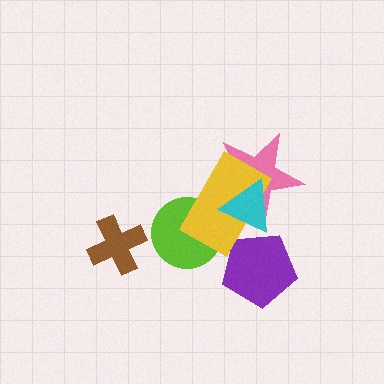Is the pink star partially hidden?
Yes, it is partially covered by another shape.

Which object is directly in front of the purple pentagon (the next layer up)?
The yellow rectangle is directly in front of the purple pentagon.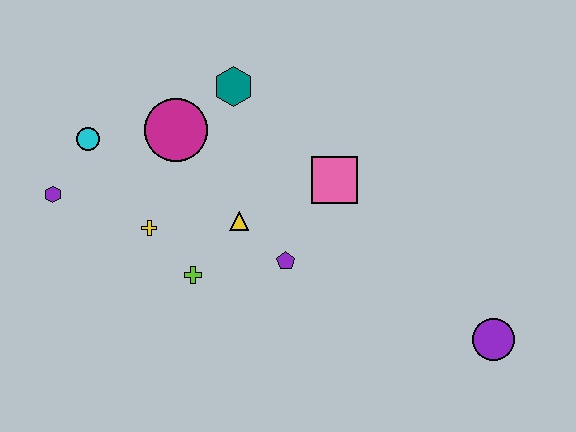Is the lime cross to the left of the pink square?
Yes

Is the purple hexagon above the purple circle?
Yes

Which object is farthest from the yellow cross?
The purple circle is farthest from the yellow cross.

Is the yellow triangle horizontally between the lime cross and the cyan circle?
No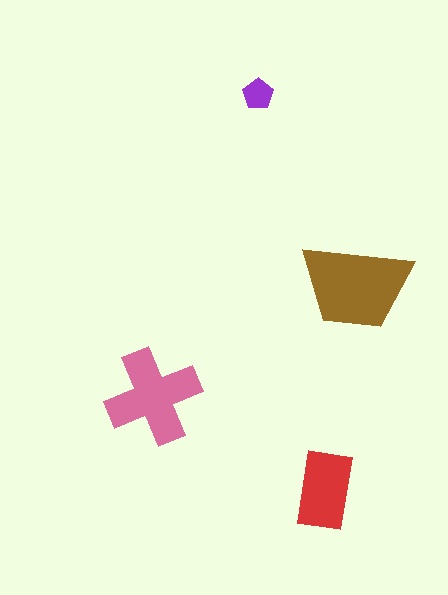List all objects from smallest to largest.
The purple pentagon, the red rectangle, the pink cross, the brown trapezoid.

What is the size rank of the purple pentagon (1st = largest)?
4th.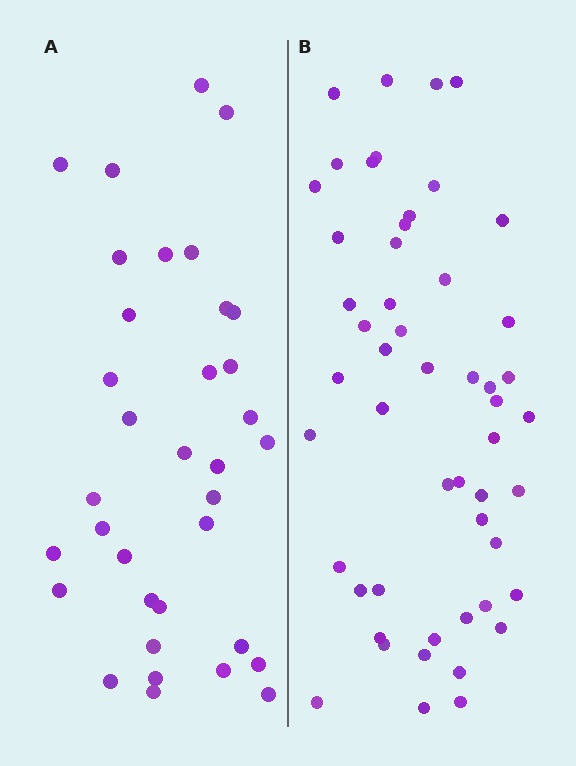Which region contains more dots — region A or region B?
Region B (the right region) has more dots.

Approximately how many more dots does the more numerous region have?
Region B has approximately 15 more dots than region A.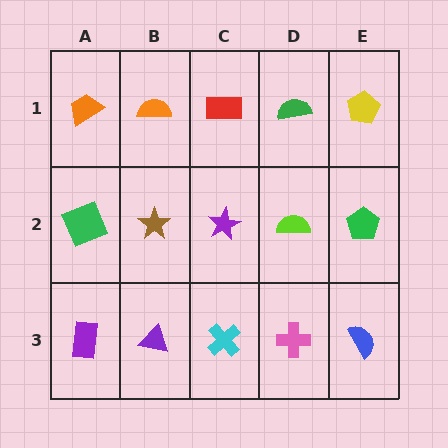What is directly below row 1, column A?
A green square.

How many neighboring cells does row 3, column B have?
3.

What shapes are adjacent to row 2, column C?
A red rectangle (row 1, column C), a cyan cross (row 3, column C), a brown star (row 2, column B), a lime semicircle (row 2, column D).